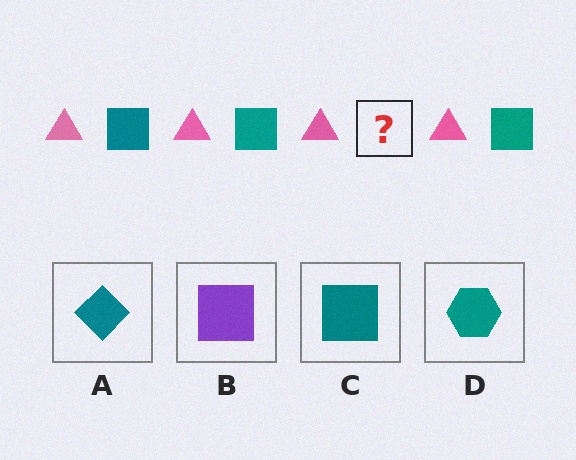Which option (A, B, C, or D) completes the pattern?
C.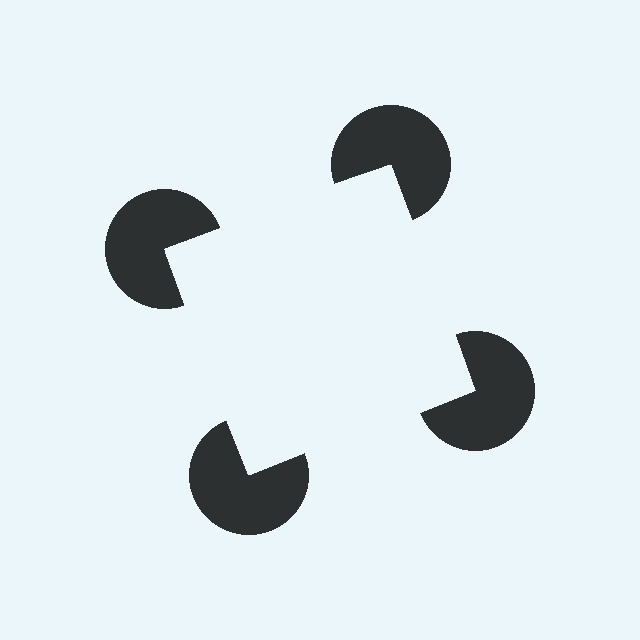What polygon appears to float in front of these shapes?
An illusory square — its edges are inferred from the aligned wedge cuts in the pac-man discs, not physically drawn.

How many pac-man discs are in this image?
There are 4 — one at each vertex of the illusory square.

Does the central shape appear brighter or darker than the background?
It typically appears slightly brighter than the background, even though no actual brightness change is drawn.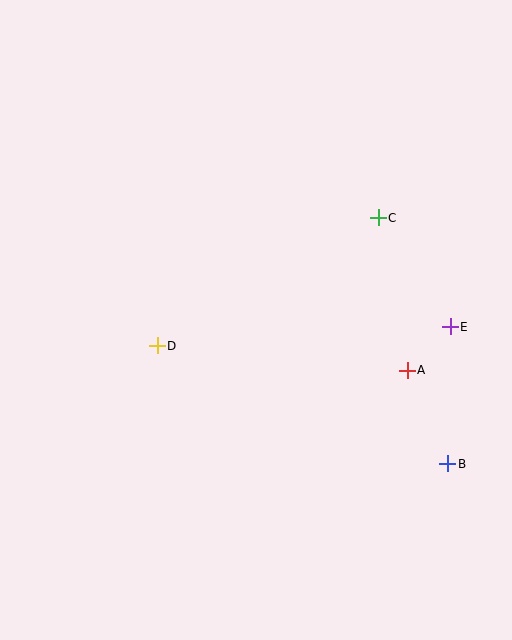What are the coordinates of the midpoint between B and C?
The midpoint between B and C is at (413, 341).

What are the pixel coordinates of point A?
Point A is at (407, 370).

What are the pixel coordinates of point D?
Point D is at (157, 346).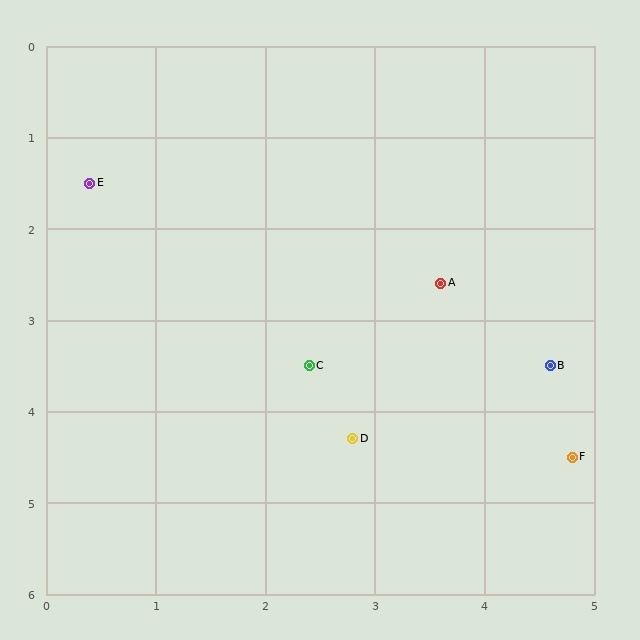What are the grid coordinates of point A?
Point A is at approximately (3.6, 2.6).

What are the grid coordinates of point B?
Point B is at approximately (4.6, 3.5).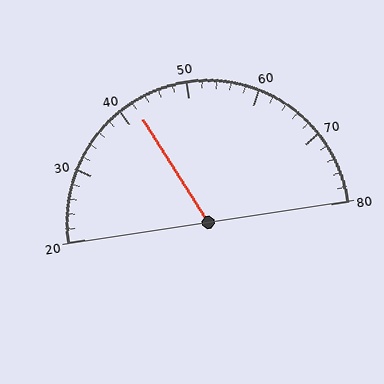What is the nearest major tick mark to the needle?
The nearest major tick mark is 40.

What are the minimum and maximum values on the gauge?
The gauge ranges from 20 to 80.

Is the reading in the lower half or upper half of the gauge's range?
The reading is in the lower half of the range (20 to 80).